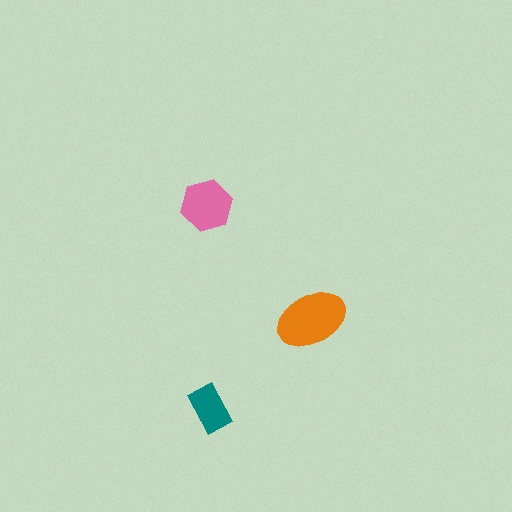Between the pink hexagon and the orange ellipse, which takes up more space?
The orange ellipse.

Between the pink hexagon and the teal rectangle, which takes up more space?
The pink hexagon.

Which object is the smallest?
The teal rectangle.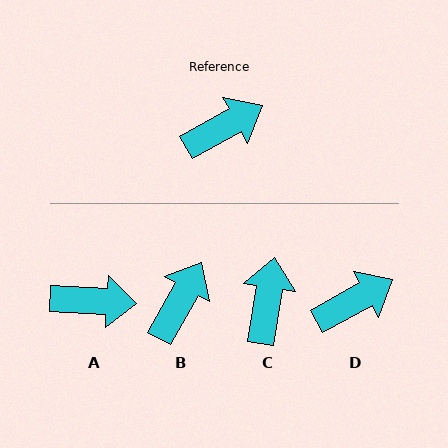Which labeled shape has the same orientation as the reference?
D.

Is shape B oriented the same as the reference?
No, it is off by about 32 degrees.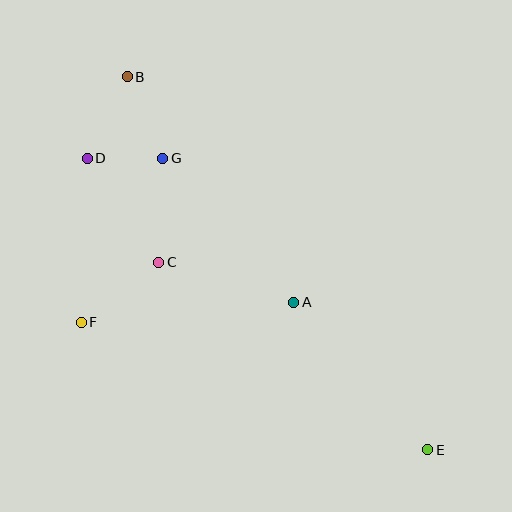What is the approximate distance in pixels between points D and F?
The distance between D and F is approximately 164 pixels.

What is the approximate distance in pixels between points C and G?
The distance between C and G is approximately 104 pixels.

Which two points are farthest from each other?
Points B and E are farthest from each other.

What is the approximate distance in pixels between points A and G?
The distance between A and G is approximately 194 pixels.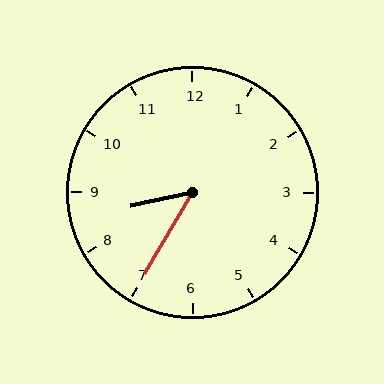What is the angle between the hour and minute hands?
Approximately 48 degrees.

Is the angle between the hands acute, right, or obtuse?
It is acute.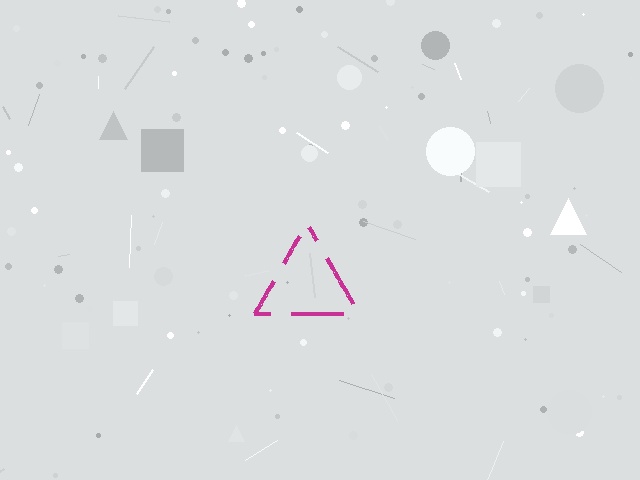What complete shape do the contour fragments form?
The contour fragments form a triangle.